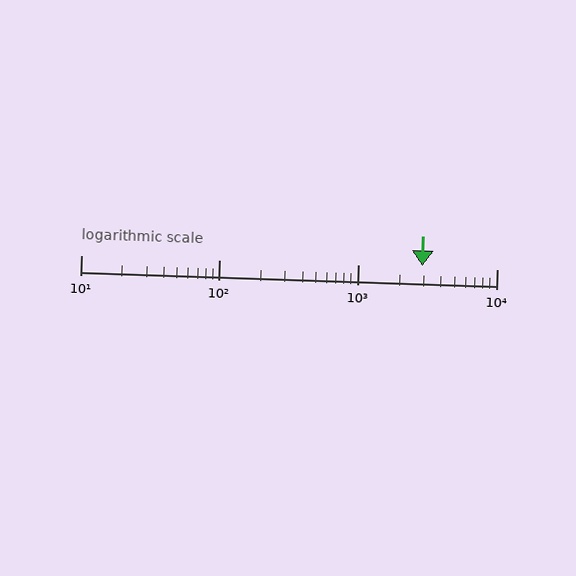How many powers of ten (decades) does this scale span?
The scale spans 3 decades, from 10 to 10000.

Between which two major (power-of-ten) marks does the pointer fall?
The pointer is between 1000 and 10000.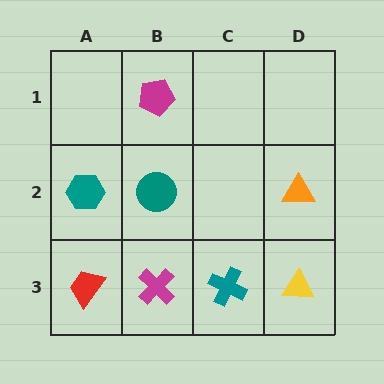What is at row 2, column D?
An orange triangle.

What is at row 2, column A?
A teal hexagon.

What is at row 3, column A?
A red trapezoid.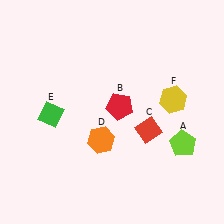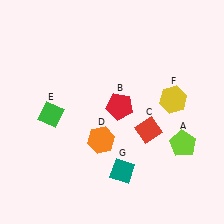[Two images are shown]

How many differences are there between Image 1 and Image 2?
There is 1 difference between the two images.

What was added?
A teal diamond (G) was added in Image 2.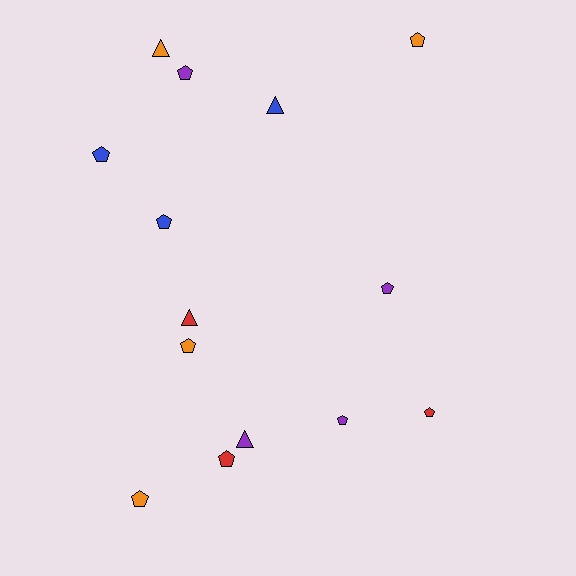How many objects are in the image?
There are 14 objects.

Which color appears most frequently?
Purple, with 4 objects.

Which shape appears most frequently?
Pentagon, with 10 objects.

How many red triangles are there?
There is 1 red triangle.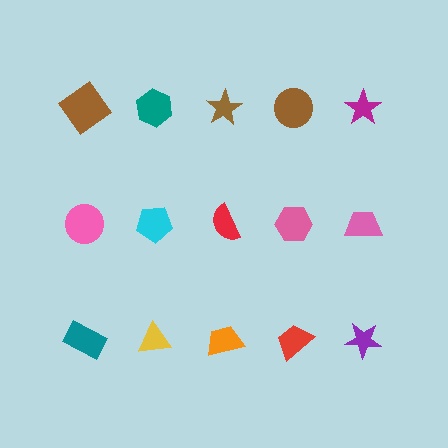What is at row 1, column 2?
A teal hexagon.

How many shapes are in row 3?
5 shapes.